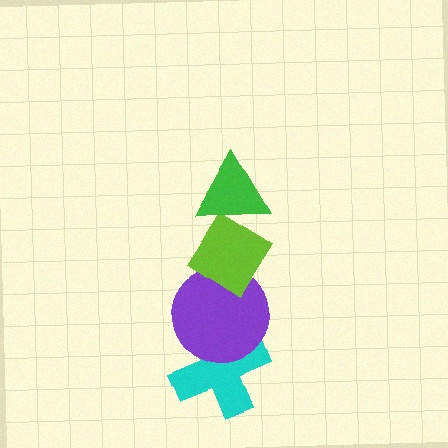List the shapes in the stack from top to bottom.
From top to bottom: the green triangle, the lime diamond, the purple circle, the cyan cross.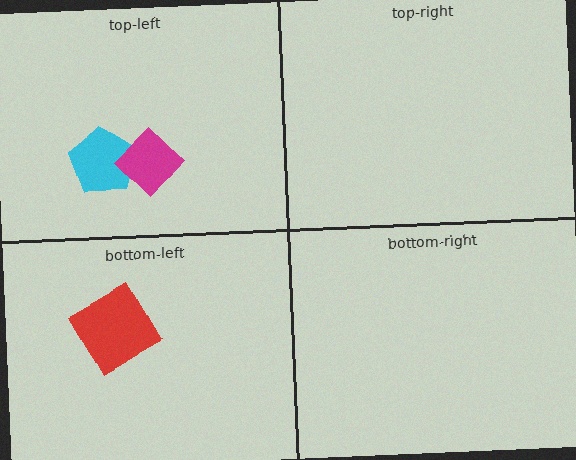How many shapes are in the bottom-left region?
1.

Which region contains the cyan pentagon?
The top-left region.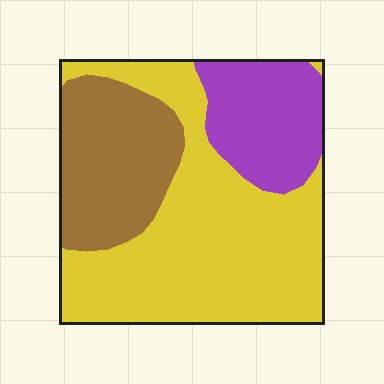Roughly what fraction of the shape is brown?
Brown takes up about one quarter (1/4) of the shape.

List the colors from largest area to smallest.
From largest to smallest: yellow, brown, purple.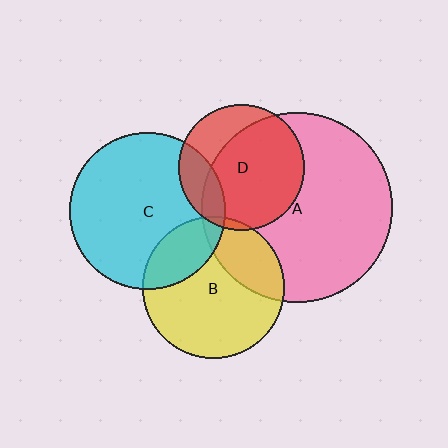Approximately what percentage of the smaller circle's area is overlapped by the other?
Approximately 20%.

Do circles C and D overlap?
Yes.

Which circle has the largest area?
Circle A (pink).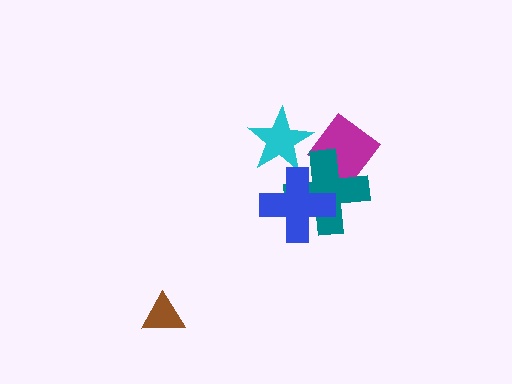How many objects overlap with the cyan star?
1 object overlaps with the cyan star.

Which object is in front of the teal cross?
The blue cross is in front of the teal cross.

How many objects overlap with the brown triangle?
0 objects overlap with the brown triangle.